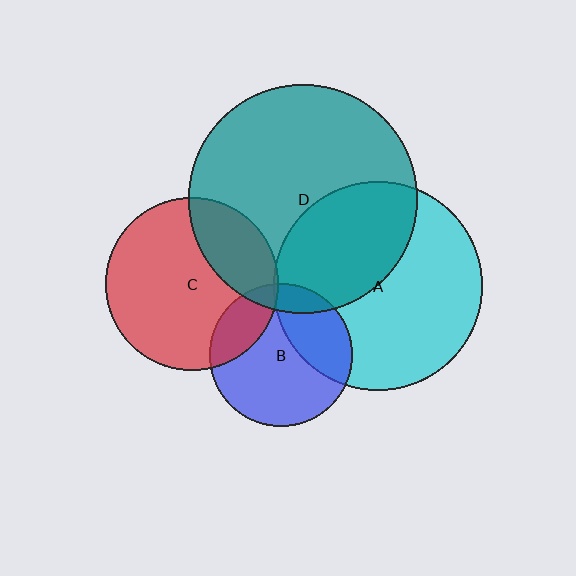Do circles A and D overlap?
Yes.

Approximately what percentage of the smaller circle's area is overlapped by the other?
Approximately 40%.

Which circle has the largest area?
Circle D (teal).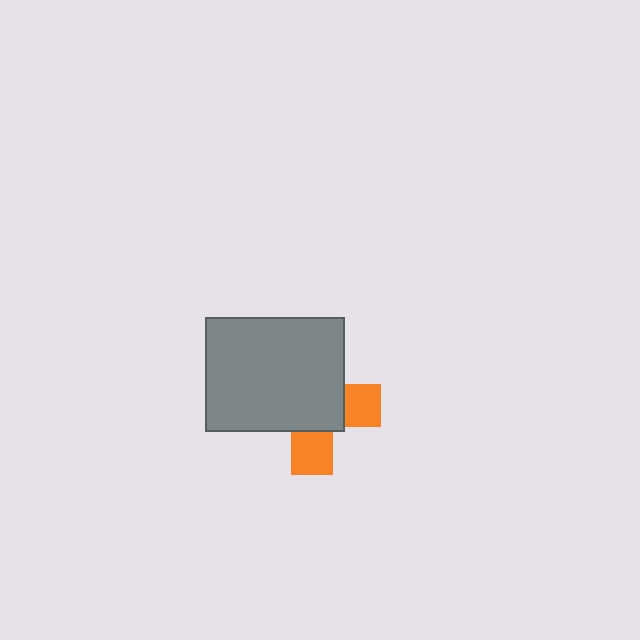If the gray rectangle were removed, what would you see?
You would see the complete orange cross.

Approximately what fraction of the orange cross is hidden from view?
Roughly 66% of the orange cross is hidden behind the gray rectangle.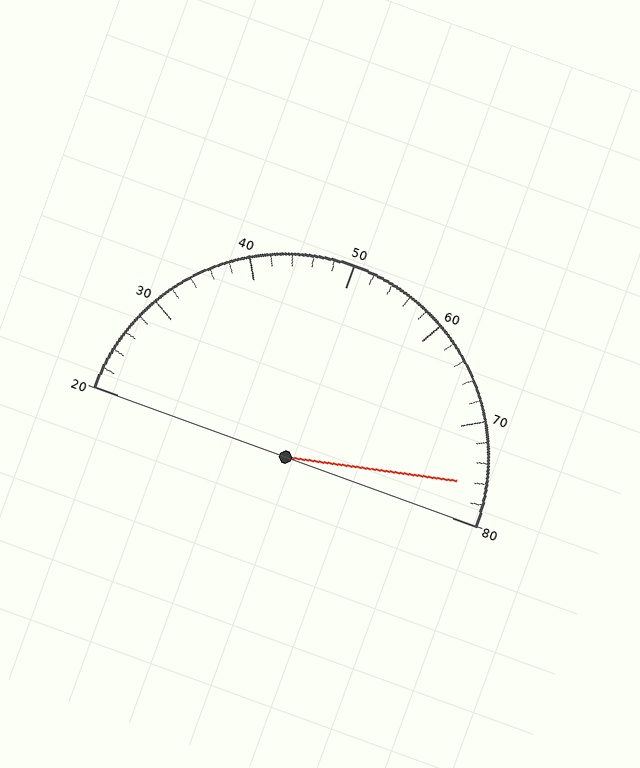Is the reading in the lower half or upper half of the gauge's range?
The reading is in the upper half of the range (20 to 80).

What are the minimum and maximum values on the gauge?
The gauge ranges from 20 to 80.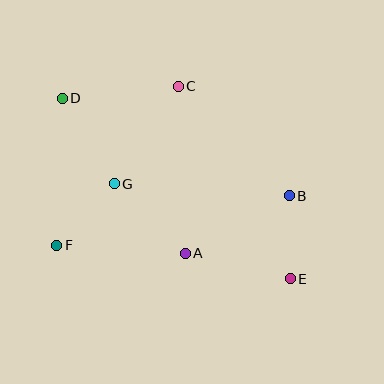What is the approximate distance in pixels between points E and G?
The distance between E and G is approximately 200 pixels.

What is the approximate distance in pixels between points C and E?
The distance between C and E is approximately 223 pixels.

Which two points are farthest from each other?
Points D and E are farthest from each other.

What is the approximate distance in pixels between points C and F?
The distance between C and F is approximately 200 pixels.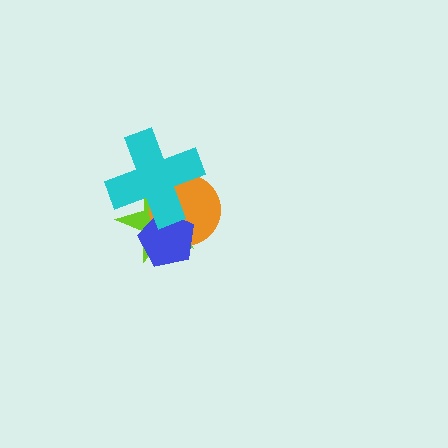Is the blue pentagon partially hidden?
Yes, it is partially covered by another shape.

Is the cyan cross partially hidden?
No, no other shape covers it.